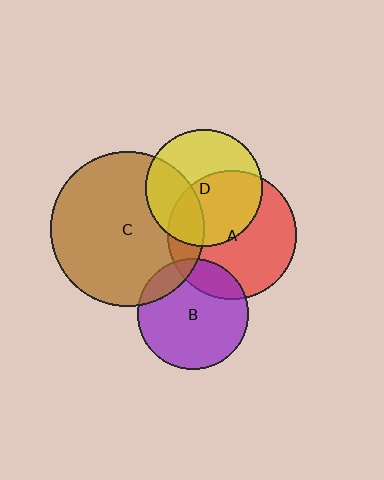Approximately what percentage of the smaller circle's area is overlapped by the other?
Approximately 20%.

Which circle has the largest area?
Circle C (brown).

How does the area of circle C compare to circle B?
Approximately 2.0 times.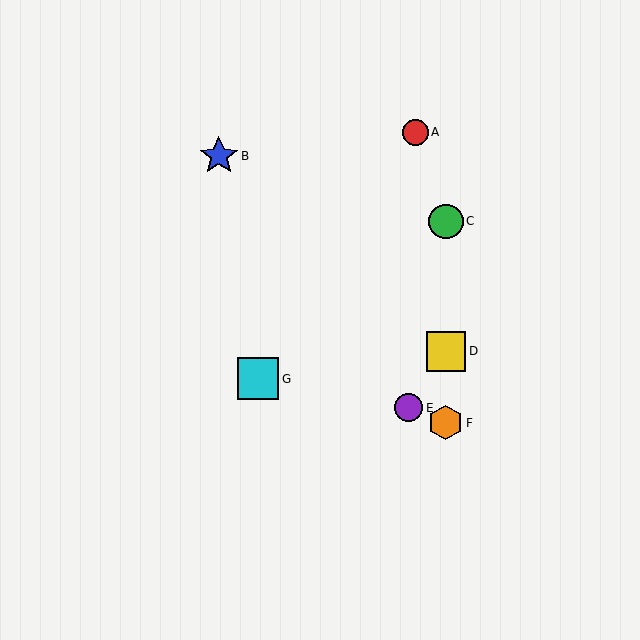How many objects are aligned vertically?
3 objects (C, D, F) are aligned vertically.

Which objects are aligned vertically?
Objects C, D, F are aligned vertically.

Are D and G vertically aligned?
No, D is at x≈446 and G is at x≈258.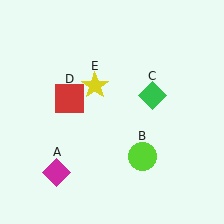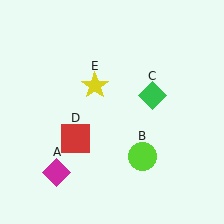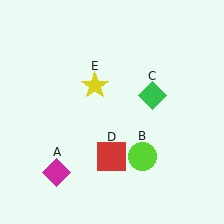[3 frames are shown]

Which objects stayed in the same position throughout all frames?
Magenta diamond (object A) and lime circle (object B) and green diamond (object C) and yellow star (object E) remained stationary.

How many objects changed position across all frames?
1 object changed position: red square (object D).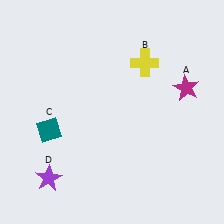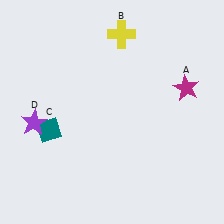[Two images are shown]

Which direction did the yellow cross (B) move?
The yellow cross (B) moved up.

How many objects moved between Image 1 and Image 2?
2 objects moved between the two images.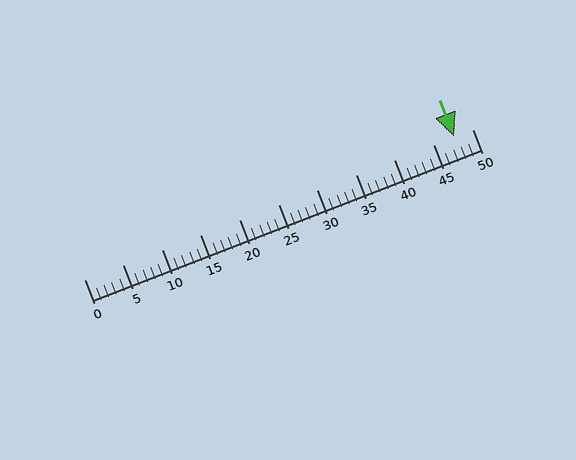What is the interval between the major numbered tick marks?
The major tick marks are spaced 5 units apart.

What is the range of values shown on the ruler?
The ruler shows values from 0 to 50.